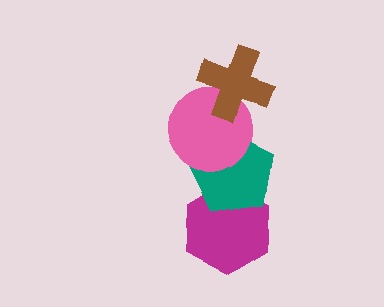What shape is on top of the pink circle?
The brown cross is on top of the pink circle.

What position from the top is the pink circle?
The pink circle is 2nd from the top.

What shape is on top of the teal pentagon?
The pink circle is on top of the teal pentagon.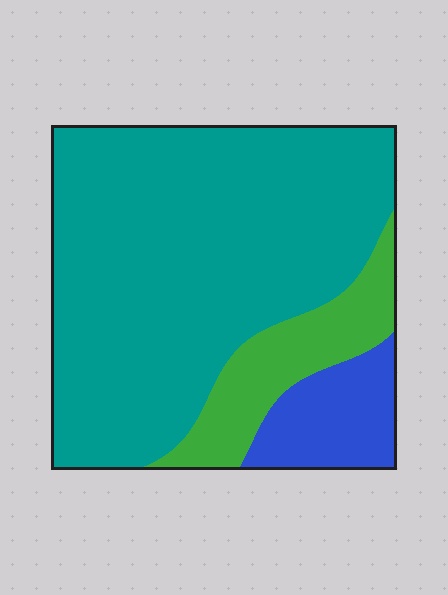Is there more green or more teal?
Teal.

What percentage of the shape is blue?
Blue takes up about one eighth (1/8) of the shape.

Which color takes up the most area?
Teal, at roughly 75%.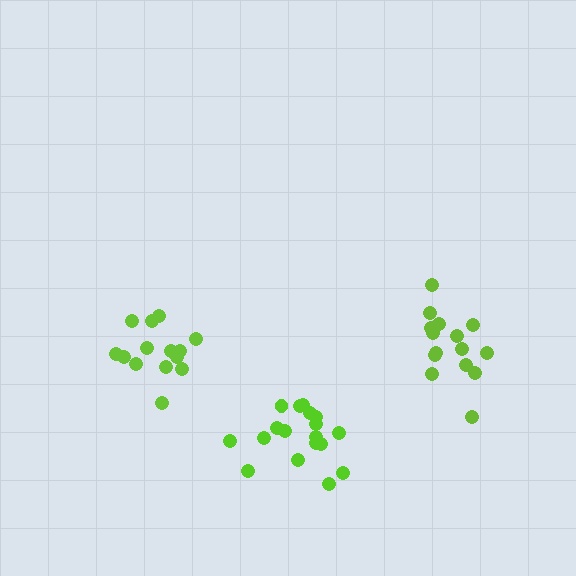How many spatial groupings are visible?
There are 3 spatial groupings.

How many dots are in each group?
Group 1: 18 dots, Group 2: 14 dots, Group 3: 15 dots (47 total).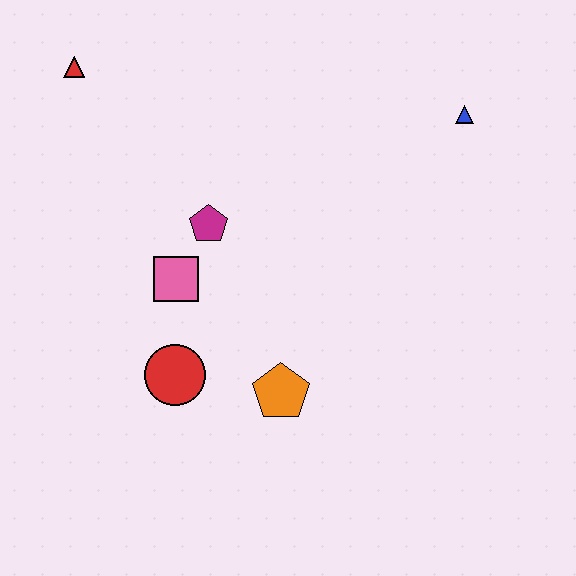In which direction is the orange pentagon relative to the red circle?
The orange pentagon is to the right of the red circle.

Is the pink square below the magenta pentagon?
Yes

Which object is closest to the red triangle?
The magenta pentagon is closest to the red triangle.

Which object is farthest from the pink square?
The blue triangle is farthest from the pink square.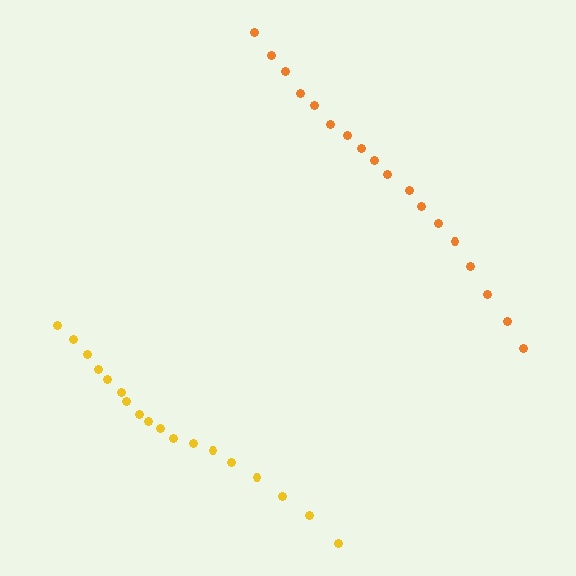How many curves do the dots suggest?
There are 2 distinct paths.